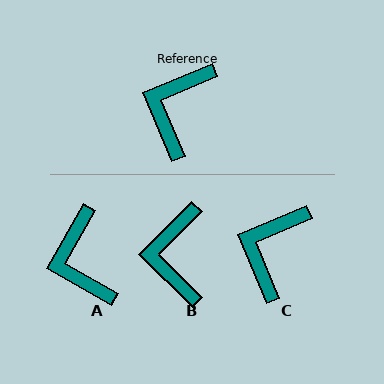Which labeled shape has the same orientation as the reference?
C.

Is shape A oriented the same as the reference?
No, it is off by about 38 degrees.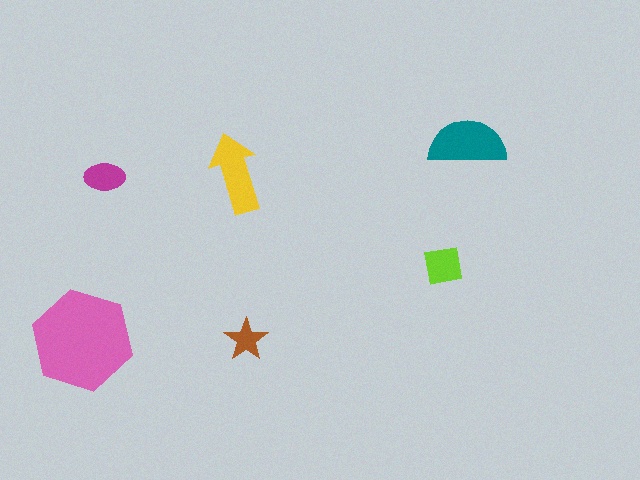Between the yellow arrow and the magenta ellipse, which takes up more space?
The yellow arrow.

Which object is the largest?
The pink hexagon.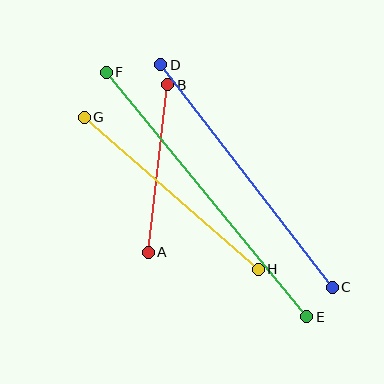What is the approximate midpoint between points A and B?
The midpoint is at approximately (158, 168) pixels.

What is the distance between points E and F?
The distance is approximately 316 pixels.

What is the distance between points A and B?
The distance is approximately 169 pixels.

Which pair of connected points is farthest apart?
Points E and F are farthest apart.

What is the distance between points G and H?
The distance is approximately 231 pixels.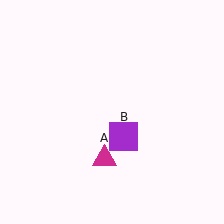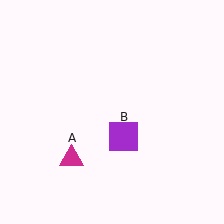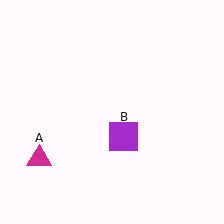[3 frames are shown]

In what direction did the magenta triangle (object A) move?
The magenta triangle (object A) moved left.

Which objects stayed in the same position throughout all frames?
Purple square (object B) remained stationary.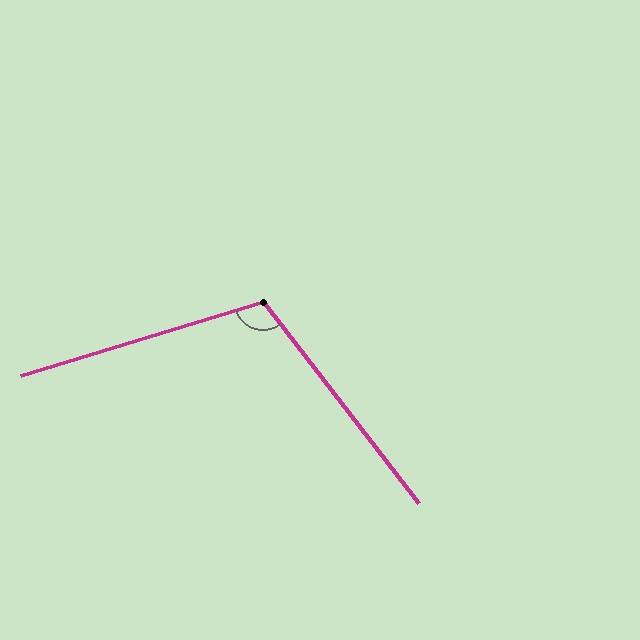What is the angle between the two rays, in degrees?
Approximately 111 degrees.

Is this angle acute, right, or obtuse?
It is obtuse.